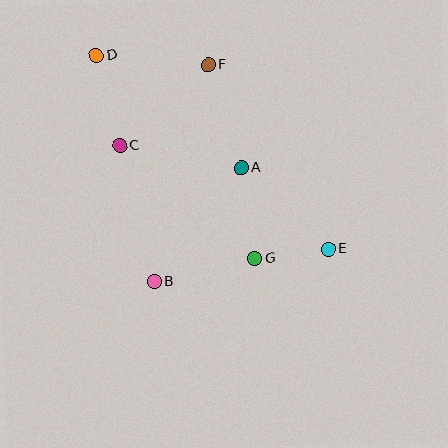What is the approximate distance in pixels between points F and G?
The distance between F and G is approximately 199 pixels.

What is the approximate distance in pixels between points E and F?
The distance between E and F is approximately 220 pixels.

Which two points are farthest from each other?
Points D and E are farthest from each other.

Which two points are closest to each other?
Points E and G are closest to each other.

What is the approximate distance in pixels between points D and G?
The distance between D and G is approximately 258 pixels.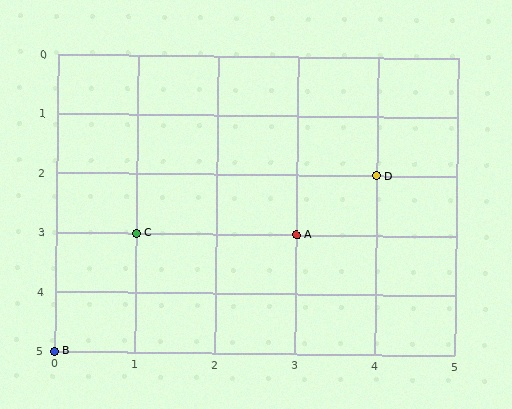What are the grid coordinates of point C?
Point C is at grid coordinates (1, 3).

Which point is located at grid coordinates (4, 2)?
Point D is at (4, 2).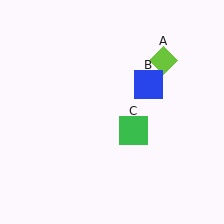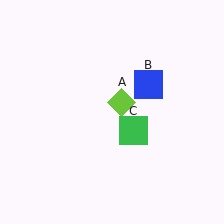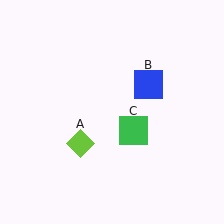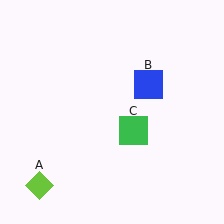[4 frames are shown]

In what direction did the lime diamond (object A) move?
The lime diamond (object A) moved down and to the left.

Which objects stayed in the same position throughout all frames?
Blue square (object B) and green square (object C) remained stationary.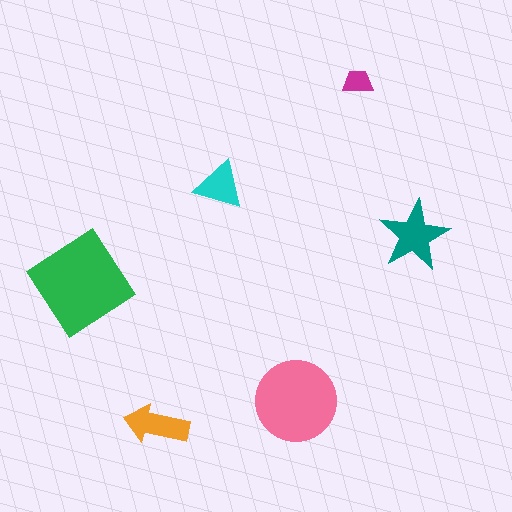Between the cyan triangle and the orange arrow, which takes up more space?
The orange arrow.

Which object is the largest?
The green diamond.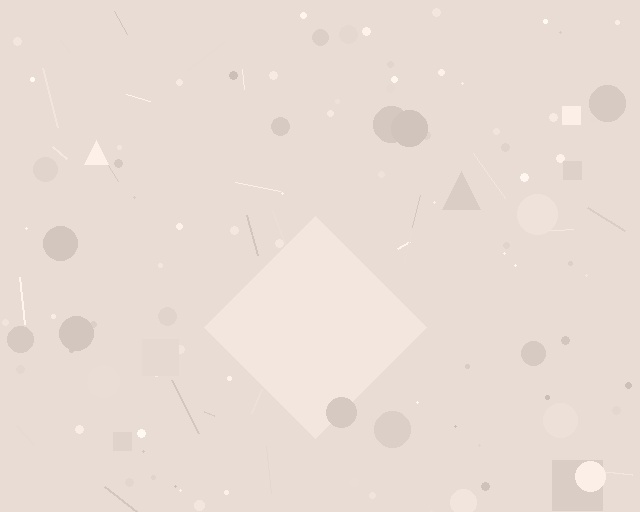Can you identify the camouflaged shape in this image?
The camouflaged shape is a diamond.